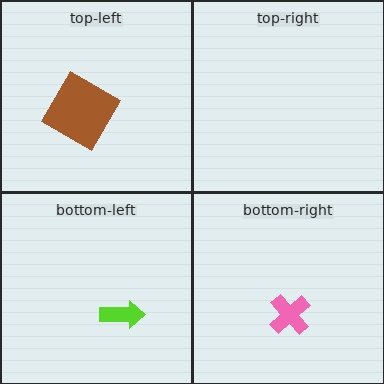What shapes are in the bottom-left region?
The lime arrow.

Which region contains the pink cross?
The bottom-right region.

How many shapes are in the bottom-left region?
1.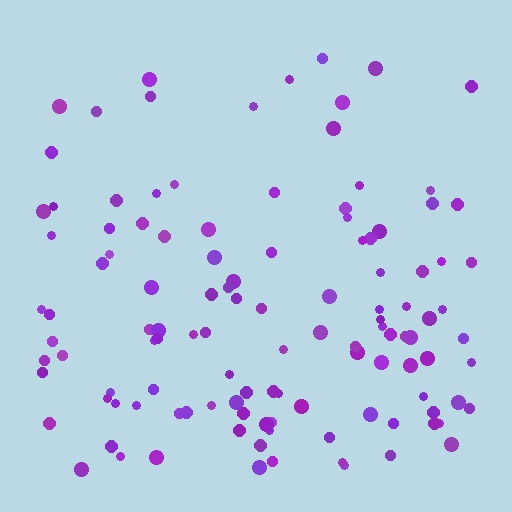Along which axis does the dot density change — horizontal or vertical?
Vertical.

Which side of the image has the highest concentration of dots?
The bottom.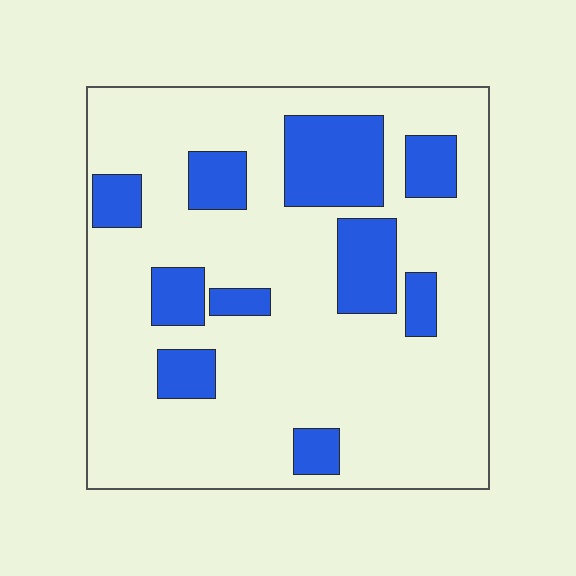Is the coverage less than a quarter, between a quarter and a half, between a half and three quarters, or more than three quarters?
Less than a quarter.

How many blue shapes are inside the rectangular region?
10.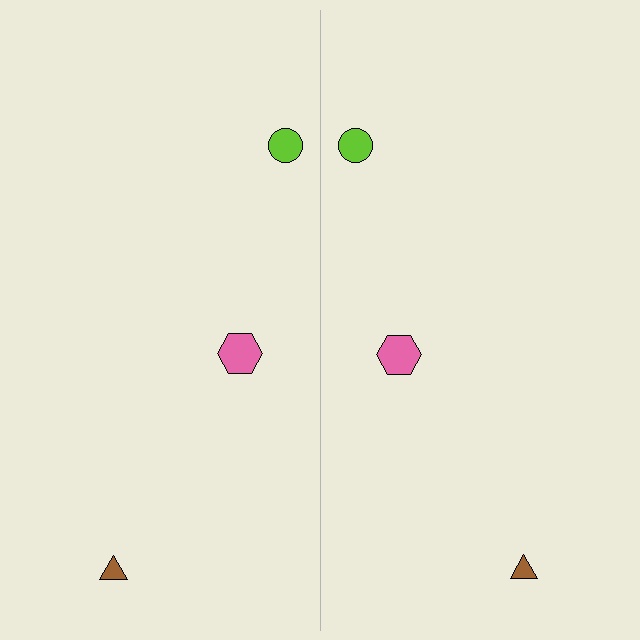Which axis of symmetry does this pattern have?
The pattern has a vertical axis of symmetry running through the center of the image.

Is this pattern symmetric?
Yes, this pattern has bilateral (reflection) symmetry.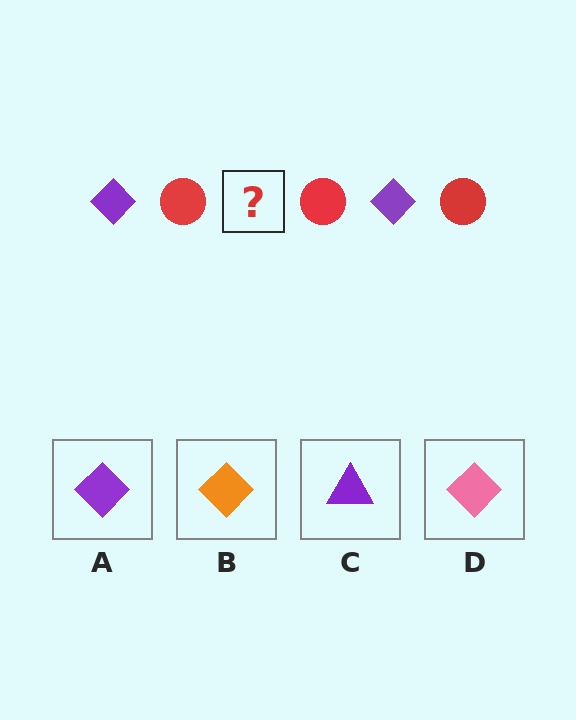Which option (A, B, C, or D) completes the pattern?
A.